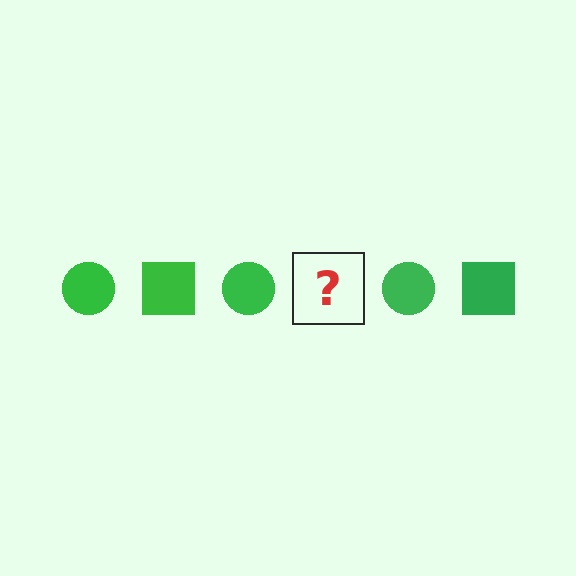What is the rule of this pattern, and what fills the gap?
The rule is that the pattern cycles through circle, square shapes in green. The gap should be filled with a green square.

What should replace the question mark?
The question mark should be replaced with a green square.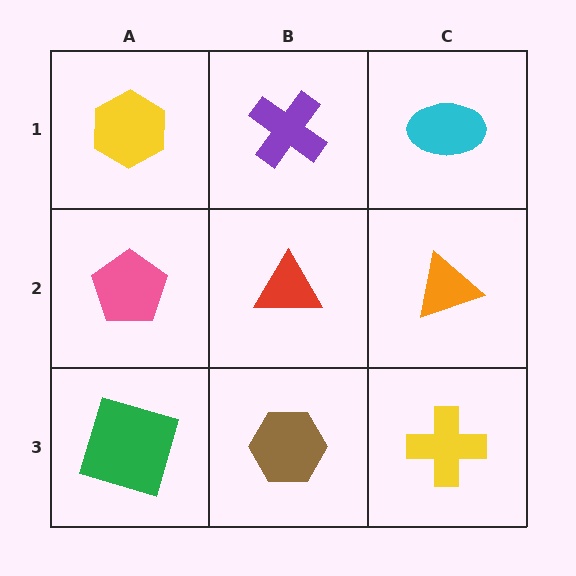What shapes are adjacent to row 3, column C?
An orange triangle (row 2, column C), a brown hexagon (row 3, column B).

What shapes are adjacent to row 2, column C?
A cyan ellipse (row 1, column C), a yellow cross (row 3, column C), a red triangle (row 2, column B).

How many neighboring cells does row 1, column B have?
3.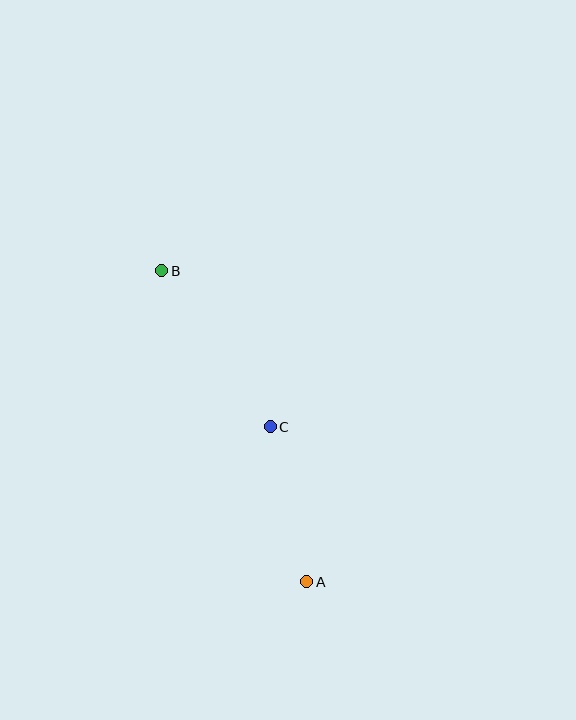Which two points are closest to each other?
Points A and C are closest to each other.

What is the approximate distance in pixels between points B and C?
The distance between B and C is approximately 190 pixels.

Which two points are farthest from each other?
Points A and B are farthest from each other.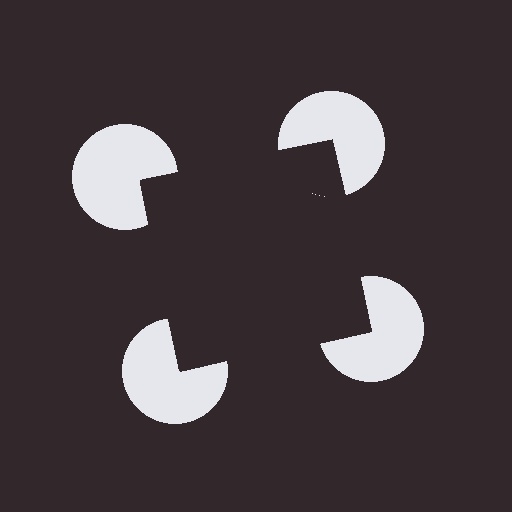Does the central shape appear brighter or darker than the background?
It typically appears slightly darker than the background, even though no actual brightness change is drawn.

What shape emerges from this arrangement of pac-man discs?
An illusory square — its edges are inferred from the aligned wedge cuts in the pac-man discs, not physically drawn.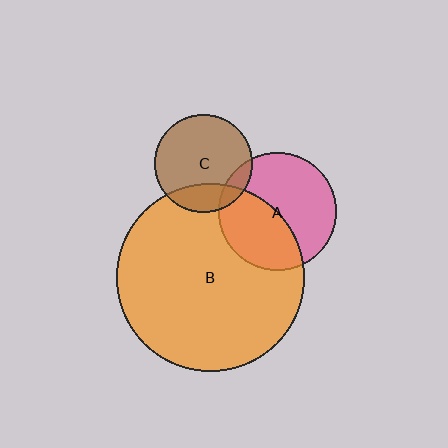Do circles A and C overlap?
Yes.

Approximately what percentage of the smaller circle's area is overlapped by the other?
Approximately 10%.